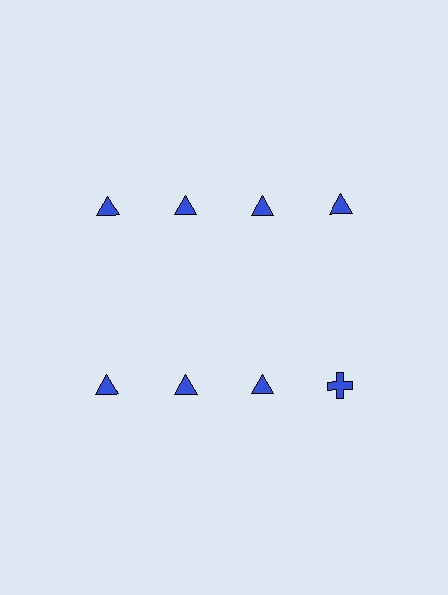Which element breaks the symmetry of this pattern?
The blue cross in the second row, second from right column breaks the symmetry. All other shapes are blue triangles.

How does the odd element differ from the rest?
It has a different shape: cross instead of triangle.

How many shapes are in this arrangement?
There are 8 shapes arranged in a grid pattern.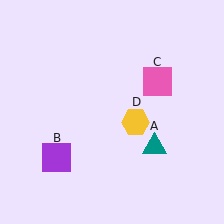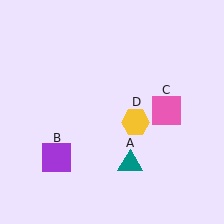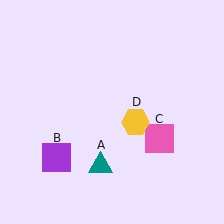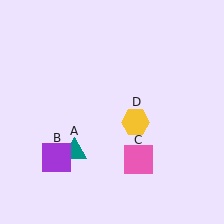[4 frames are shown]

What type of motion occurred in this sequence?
The teal triangle (object A), pink square (object C) rotated clockwise around the center of the scene.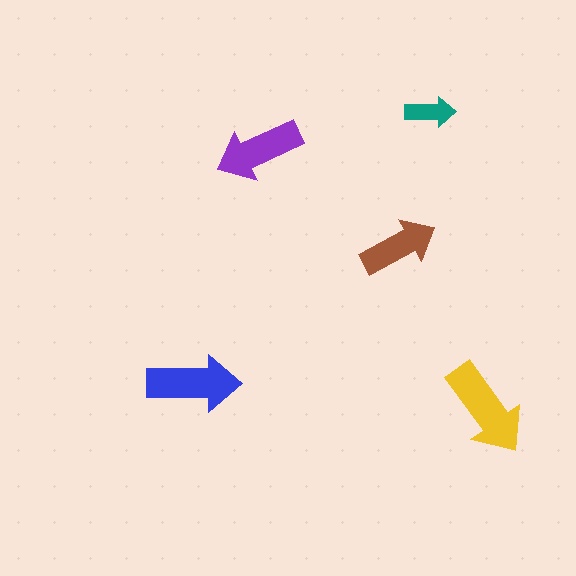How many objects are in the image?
There are 5 objects in the image.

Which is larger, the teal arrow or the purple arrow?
The purple one.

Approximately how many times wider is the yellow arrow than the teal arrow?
About 2 times wider.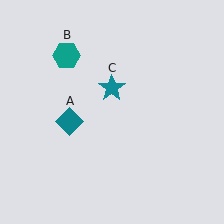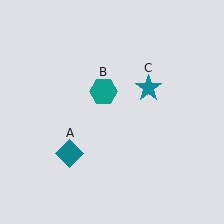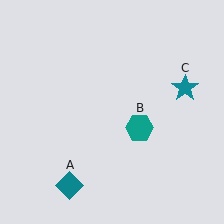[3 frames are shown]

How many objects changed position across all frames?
3 objects changed position: teal diamond (object A), teal hexagon (object B), teal star (object C).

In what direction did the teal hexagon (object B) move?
The teal hexagon (object B) moved down and to the right.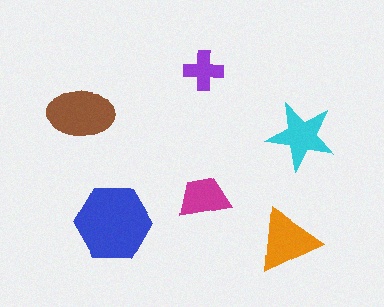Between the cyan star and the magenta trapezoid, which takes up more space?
The cyan star.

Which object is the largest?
The blue hexagon.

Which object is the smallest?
The purple cross.